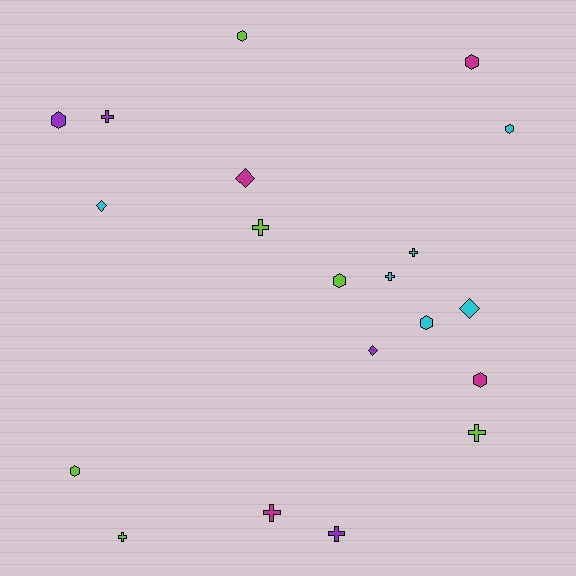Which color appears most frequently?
Cyan, with 6 objects.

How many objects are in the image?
There are 20 objects.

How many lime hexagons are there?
There are 3 lime hexagons.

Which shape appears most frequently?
Hexagon, with 8 objects.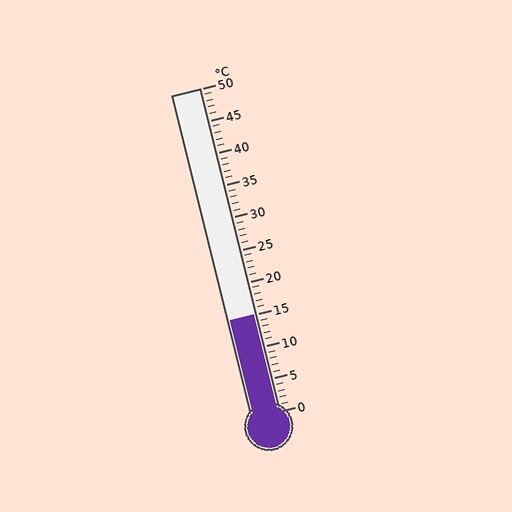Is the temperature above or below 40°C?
The temperature is below 40°C.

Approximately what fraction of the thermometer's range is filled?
The thermometer is filled to approximately 30% of its range.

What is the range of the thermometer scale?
The thermometer scale ranges from 0°C to 50°C.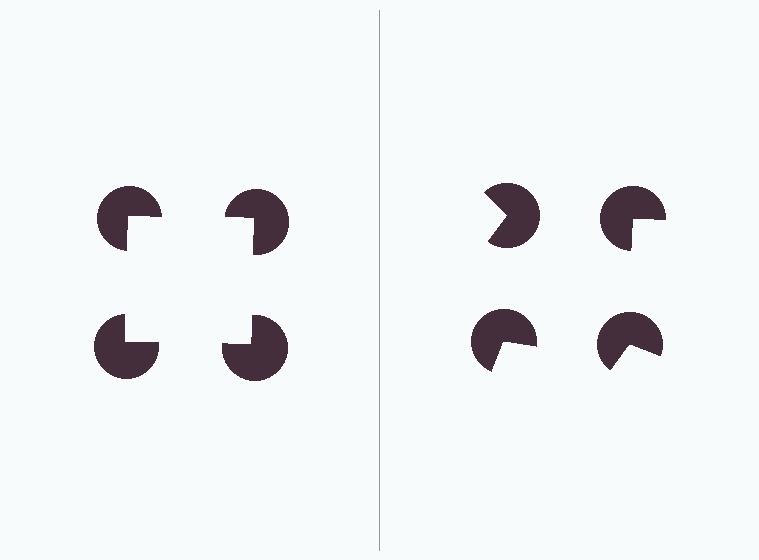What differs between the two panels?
The pac-man discs are positioned identically on both sides; only the wedge orientations differ. On the left they align to a square; on the right they are misaligned.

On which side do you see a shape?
An illusory square appears on the left side. On the right side the wedge cuts are rotated, so no coherent shape forms.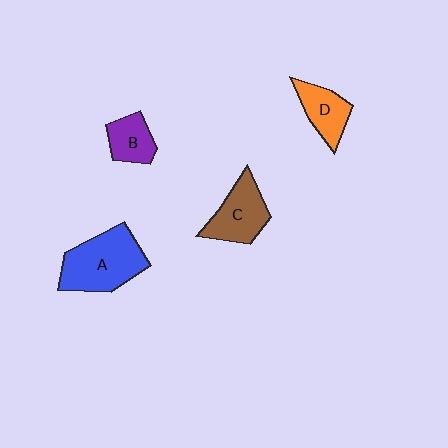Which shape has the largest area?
Shape A (blue).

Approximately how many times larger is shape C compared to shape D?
Approximately 1.3 times.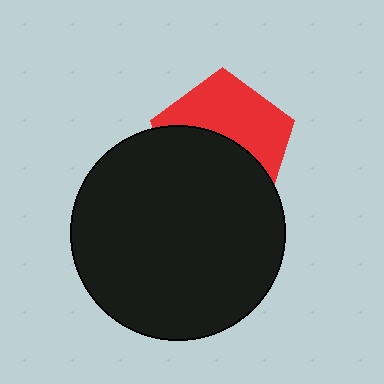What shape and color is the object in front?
The object in front is a black circle.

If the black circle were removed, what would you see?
You would see the complete red pentagon.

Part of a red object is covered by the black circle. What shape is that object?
It is a pentagon.